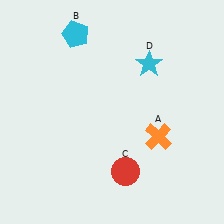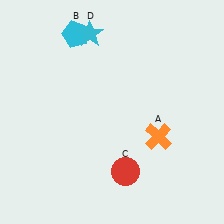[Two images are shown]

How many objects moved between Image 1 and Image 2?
1 object moved between the two images.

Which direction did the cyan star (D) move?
The cyan star (D) moved left.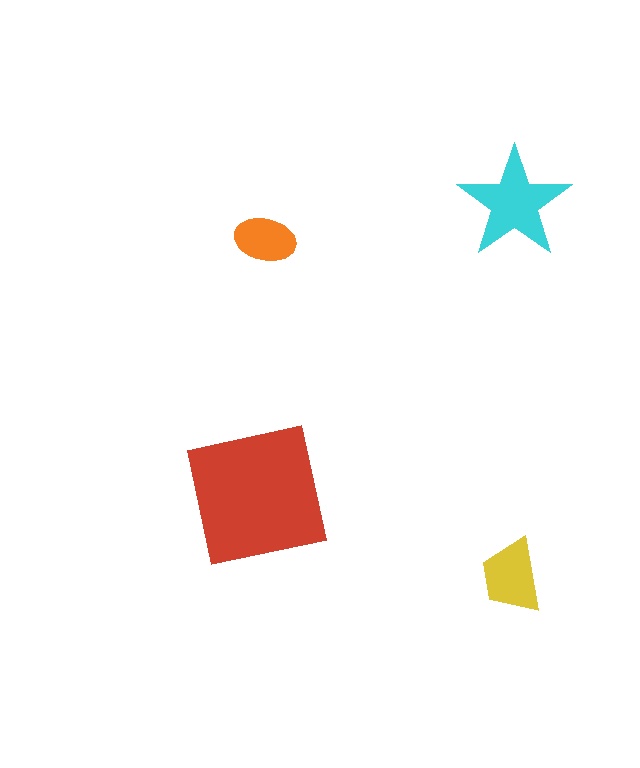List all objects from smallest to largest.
The orange ellipse, the yellow trapezoid, the cyan star, the red square.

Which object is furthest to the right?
The cyan star is rightmost.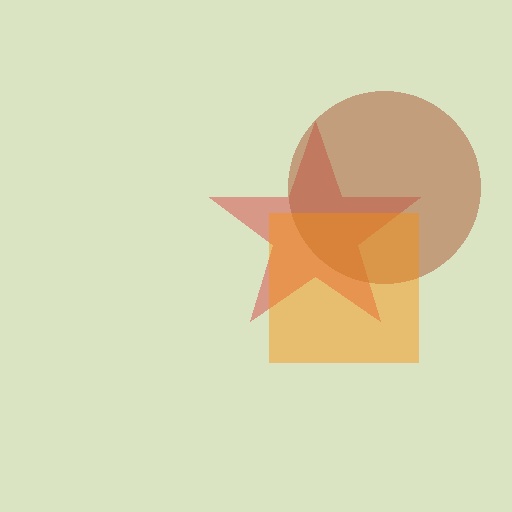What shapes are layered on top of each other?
The layered shapes are: a red star, a brown circle, an orange square.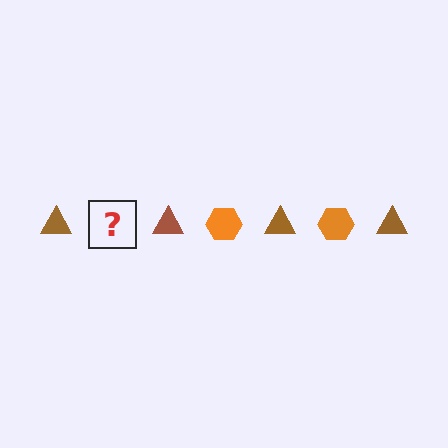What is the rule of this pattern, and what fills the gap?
The rule is that the pattern alternates between brown triangle and orange hexagon. The gap should be filled with an orange hexagon.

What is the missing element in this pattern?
The missing element is an orange hexagon.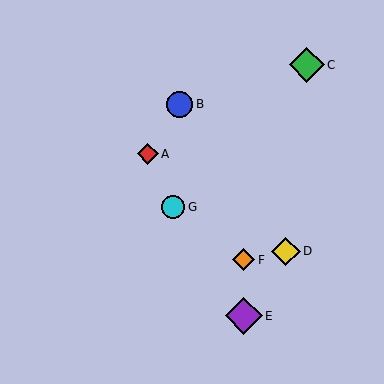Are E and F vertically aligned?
Yes, both are at x≈244.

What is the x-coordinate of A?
Object A is at x≈148.